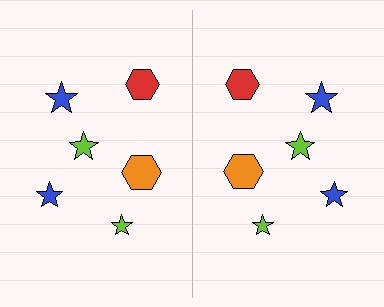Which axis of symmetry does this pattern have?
The pattern has a vertical axis of symmetry running through the center of the image.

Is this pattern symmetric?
Yes, this pattern has bilateral (reflection) symmetry.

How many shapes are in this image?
There are 12 shapes in this image.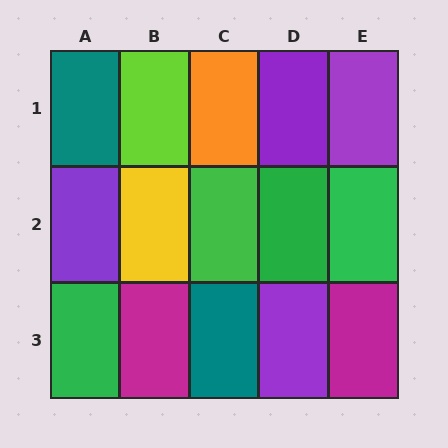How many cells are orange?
1 cell is orange.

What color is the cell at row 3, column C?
Teal.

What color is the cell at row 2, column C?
Green.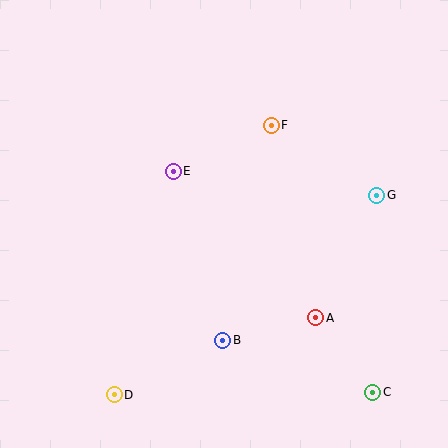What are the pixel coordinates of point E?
Point E is at (173, 171).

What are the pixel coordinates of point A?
Point A is at (316, 318).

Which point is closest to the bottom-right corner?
Point C is closest to the bottom-right corner.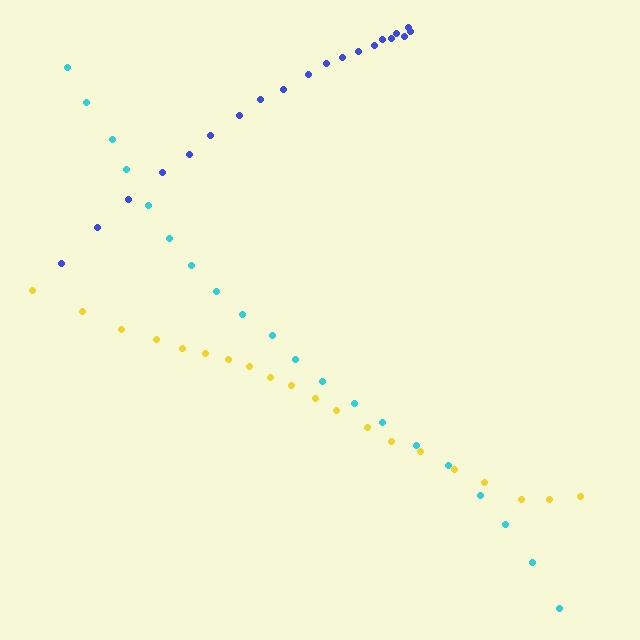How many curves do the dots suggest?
There are 3 distinct paths.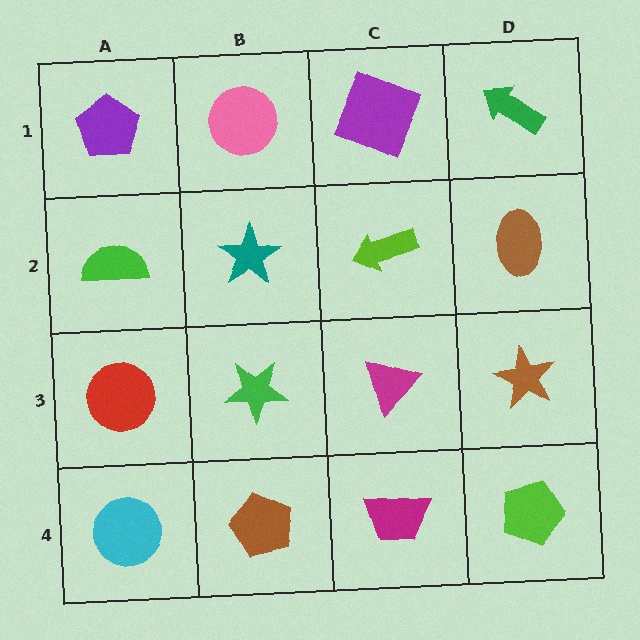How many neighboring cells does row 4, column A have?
2.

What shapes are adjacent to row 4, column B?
A green star (row 3, column B), a cyan circle (row 4, column A), a magenta trapezoid (row 4, column C).